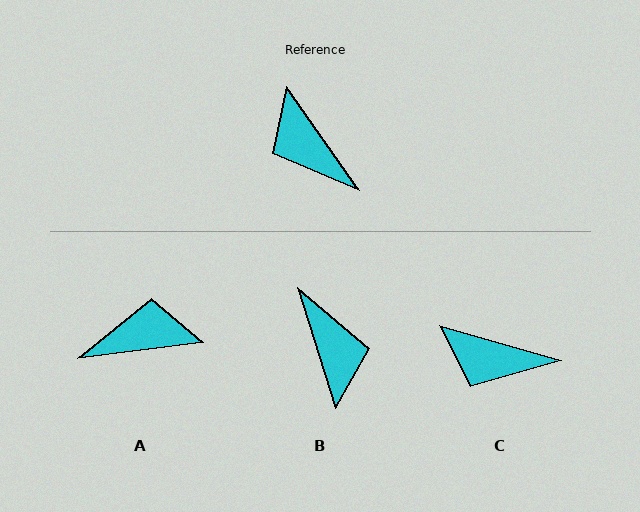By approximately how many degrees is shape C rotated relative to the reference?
Approximately 38 degrees counter-clockwise.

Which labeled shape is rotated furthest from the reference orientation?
B, about 162 degrees away.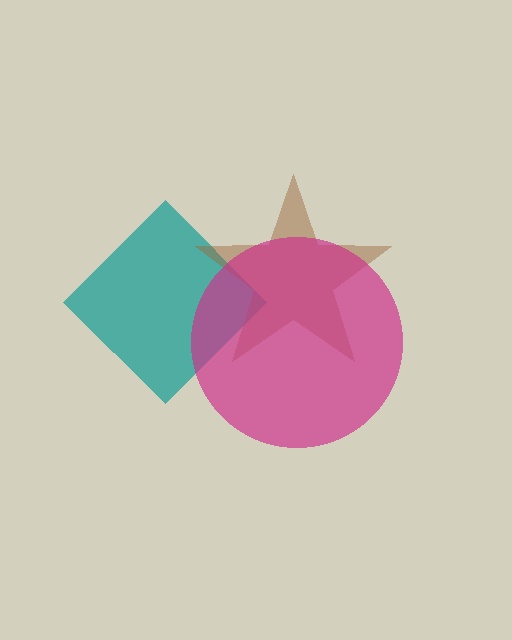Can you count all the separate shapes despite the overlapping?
Yes, there are 3 separate shapes.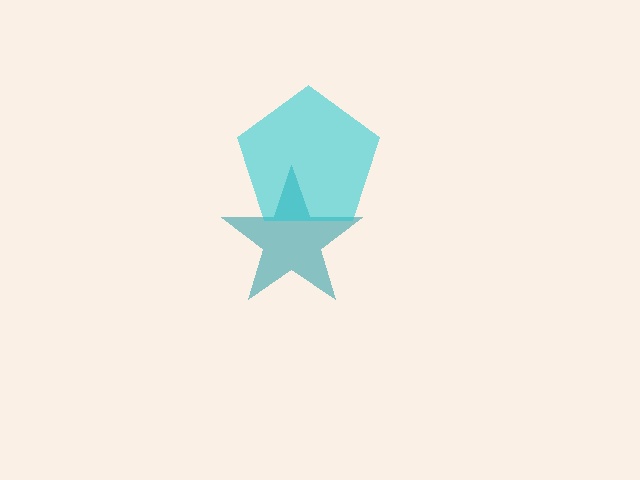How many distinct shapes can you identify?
There are 2 distinct shapes: a teal star, a cyan pentagon.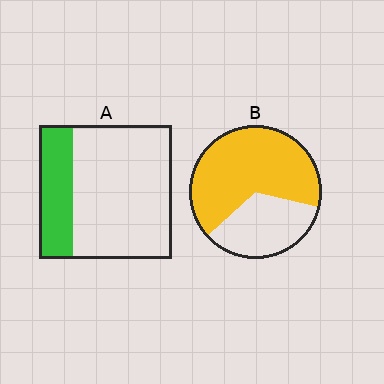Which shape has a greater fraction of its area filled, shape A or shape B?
Shape B.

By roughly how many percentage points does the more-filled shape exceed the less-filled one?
By roughly 40 percentage points (B over A).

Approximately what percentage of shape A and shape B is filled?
A is approximately 25% and B is approximately 65%.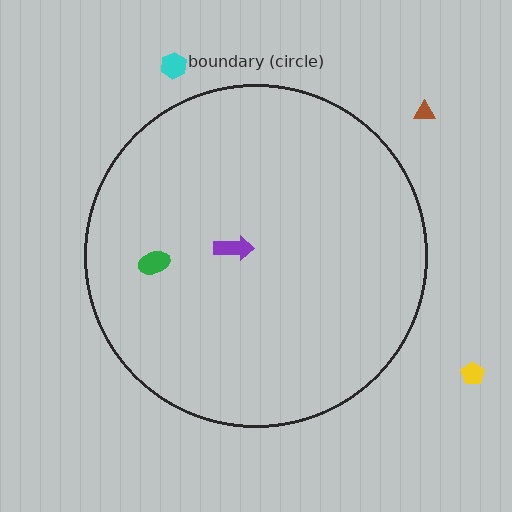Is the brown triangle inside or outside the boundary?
Outside.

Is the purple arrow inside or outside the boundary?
Inside.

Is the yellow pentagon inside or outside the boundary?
Outside.